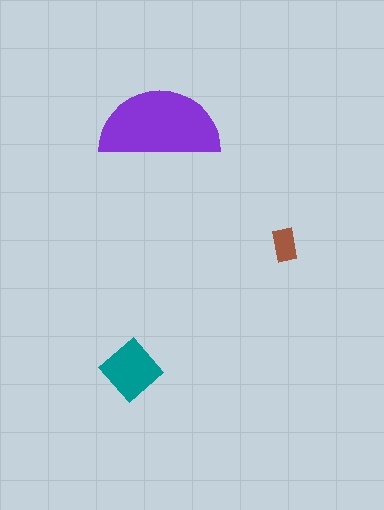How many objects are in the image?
There are 3 objects in the image.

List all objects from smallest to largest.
The brown rectangle, the teal diamond, the purple semicircle.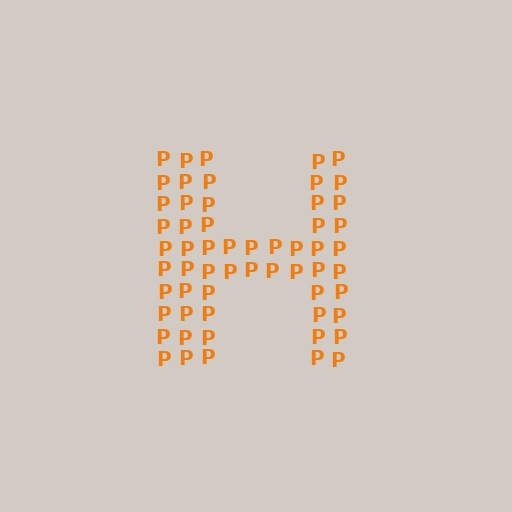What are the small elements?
The small elements are letter P's.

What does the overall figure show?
The overall figure shows the letter H.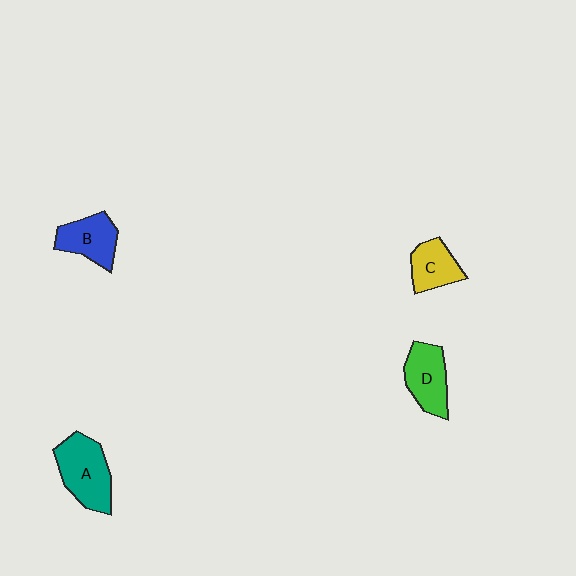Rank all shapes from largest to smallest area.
From largest to smallest: A (teal), D (green), B (blue), C (yellow).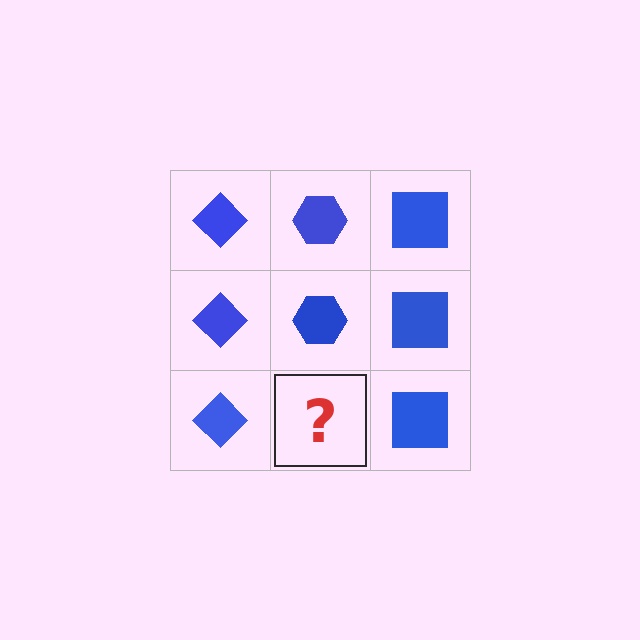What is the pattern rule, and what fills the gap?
The rule is that each column has a consistent shape. The gap should be filled with a blue hexagon.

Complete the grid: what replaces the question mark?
The question mark should be replaced with a blue hexagon.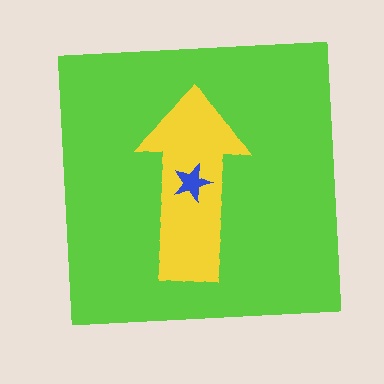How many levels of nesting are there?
3.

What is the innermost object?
The blue star.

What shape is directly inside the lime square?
The yellow arrow.